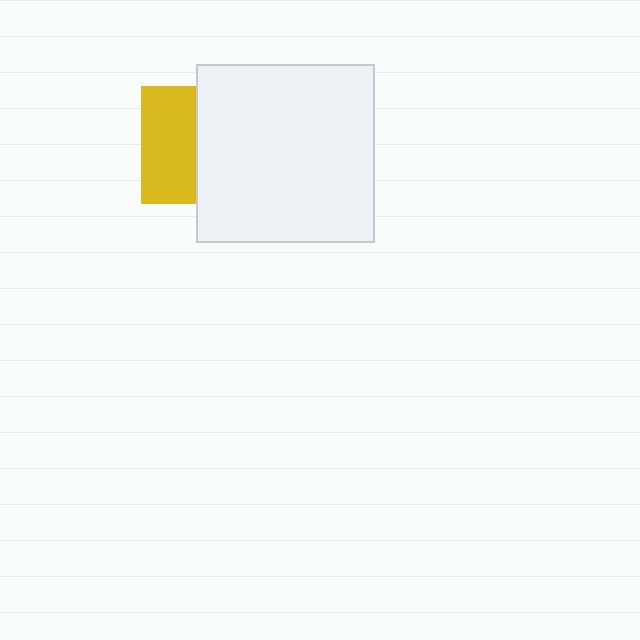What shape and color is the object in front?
The object in front is a white square.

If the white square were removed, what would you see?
You would see the complete yellow square.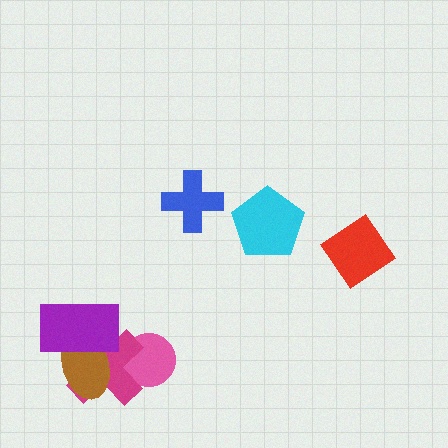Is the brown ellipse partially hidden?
Yes, it is partially covered by another shape.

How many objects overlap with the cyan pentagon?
0 objects overlap with the cyan pentagon.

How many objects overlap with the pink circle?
1 object overlaps with the pink circle.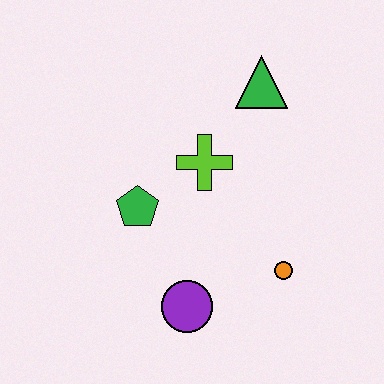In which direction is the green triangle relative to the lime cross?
The green triangle is above the lime cross.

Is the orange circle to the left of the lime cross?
No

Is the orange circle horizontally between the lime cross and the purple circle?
No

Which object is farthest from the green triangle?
The purple circle is farthest from the green triangle.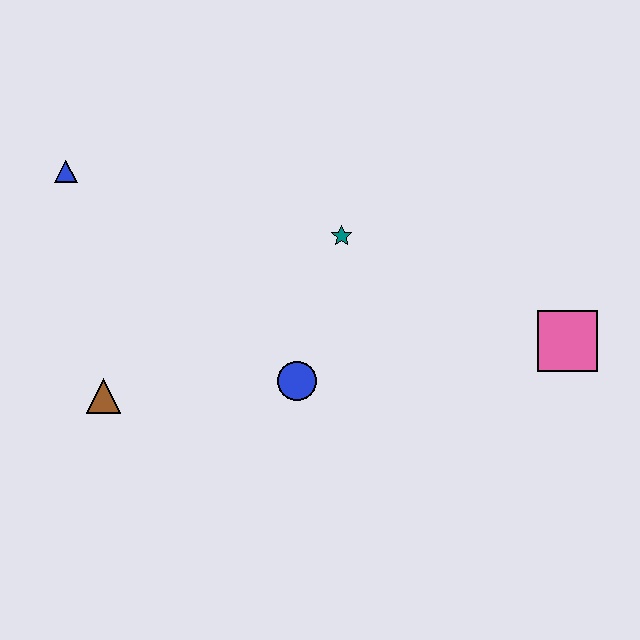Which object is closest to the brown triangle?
The blue circle is closest to the brown triangle.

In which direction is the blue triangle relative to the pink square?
The blue triangle is to the left of the pink square.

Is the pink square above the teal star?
No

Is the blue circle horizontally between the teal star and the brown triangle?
Yes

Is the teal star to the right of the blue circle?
Yes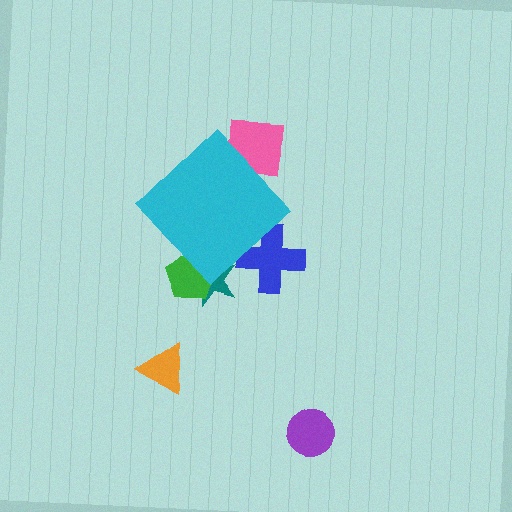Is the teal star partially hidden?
Yes, the teal star is partially hidden behind the cyan diamond.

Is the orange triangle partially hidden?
No, the orange triangle is fully visible.